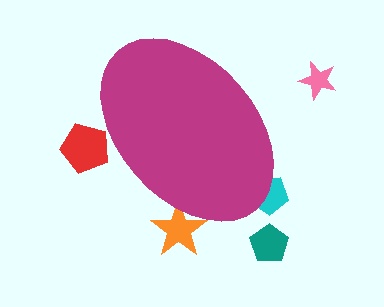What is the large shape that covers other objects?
A magenta ellipse.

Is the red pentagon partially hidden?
Yes, the red pentagon is partially hidden behind the magenta ellipse.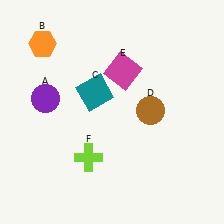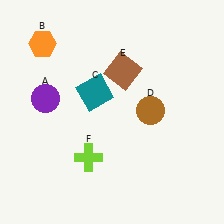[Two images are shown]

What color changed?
The square (E) changed from magenta in Image 1 to brown in Image 2.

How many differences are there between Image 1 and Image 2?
There is 1 difference between the two images.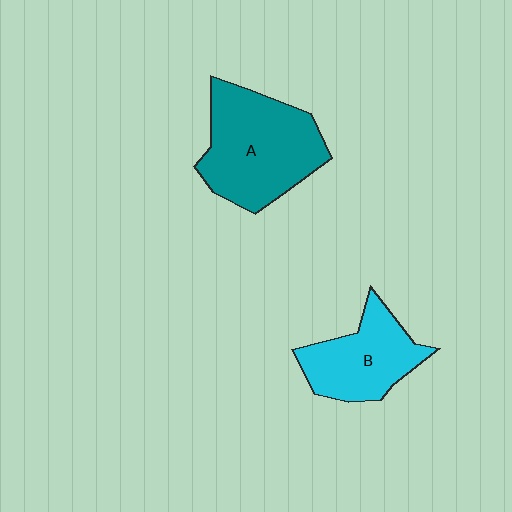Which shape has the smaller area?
Shape B (cyan).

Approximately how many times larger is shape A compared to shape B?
Approximately 1.4 times.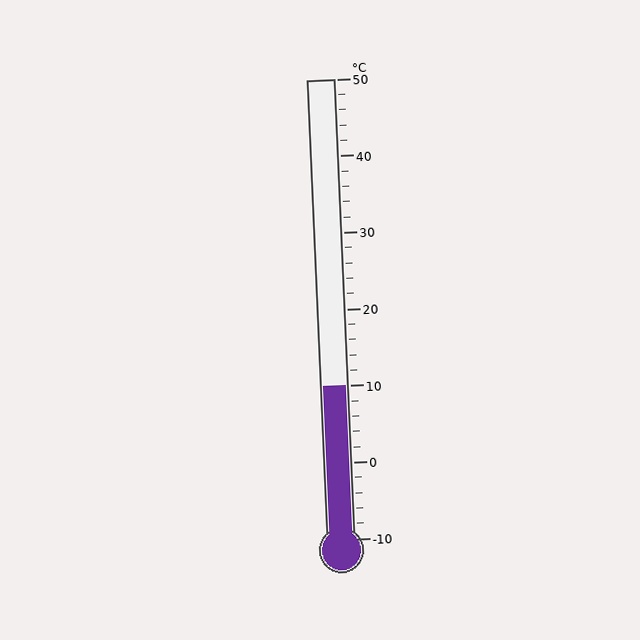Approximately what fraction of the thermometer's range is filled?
The thermometer is filled to approximately 35% of its range.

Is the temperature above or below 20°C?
The temperature is below 20°C.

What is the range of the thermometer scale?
The thermometer scale ranges from -10°C to 50°C.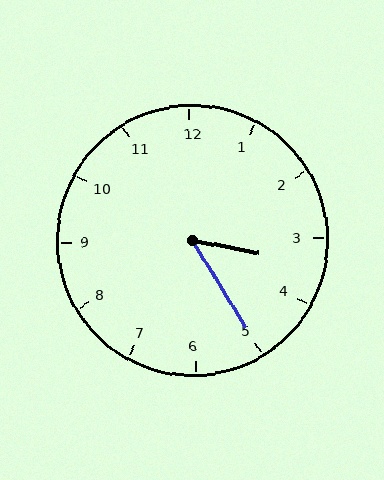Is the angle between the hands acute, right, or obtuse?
It is acute.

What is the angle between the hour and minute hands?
Approximately 48 degrees.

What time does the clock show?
3:25.